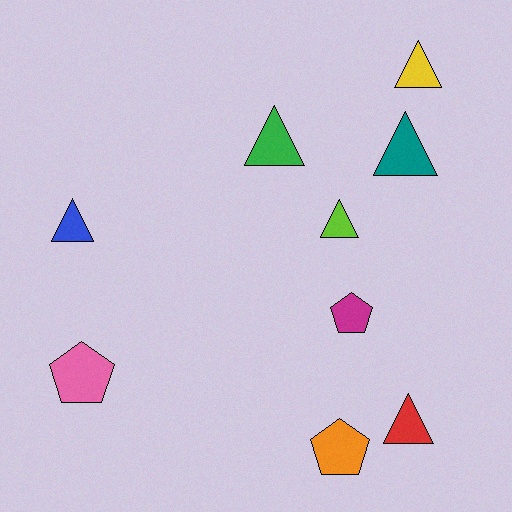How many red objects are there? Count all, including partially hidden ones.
There is 1 red object.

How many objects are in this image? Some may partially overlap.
There are 9 objects.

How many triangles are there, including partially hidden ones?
There are 6 triangles.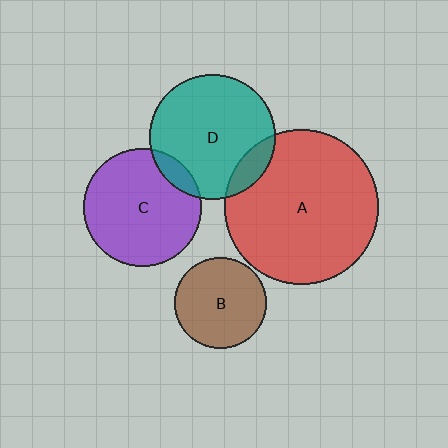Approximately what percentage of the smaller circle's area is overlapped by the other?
Approximately 10%.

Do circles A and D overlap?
Yes.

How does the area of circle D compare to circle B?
Approximately 1.9 times.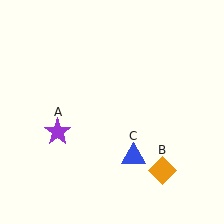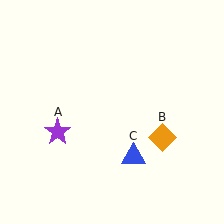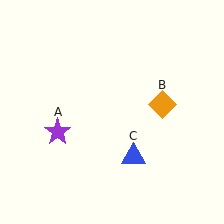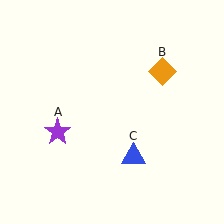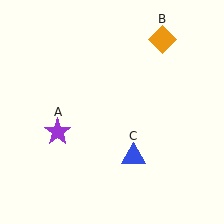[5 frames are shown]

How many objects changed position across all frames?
1 object changed position: orange diamond (object B).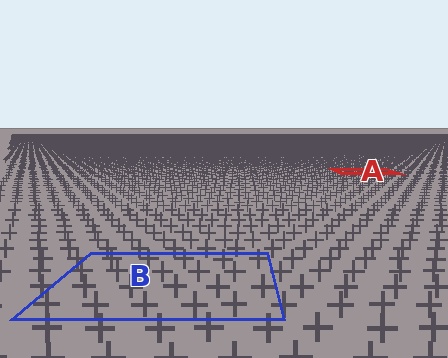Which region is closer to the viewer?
Region B is closer. The texture elements there are larger and more spread out.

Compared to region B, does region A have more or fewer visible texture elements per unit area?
Region A has more texture elements per unit area — they are packed more densely because it is farther away.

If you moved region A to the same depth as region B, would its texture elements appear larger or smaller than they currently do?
They would appear larger. At a closer depth, the same texture elements are projected at a bigger on-screen size.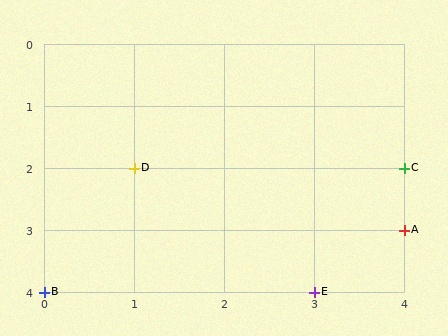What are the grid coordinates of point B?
Point B is at grid coordinates (0, 4).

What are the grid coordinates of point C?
Point C is at grid coordinates (4, 2).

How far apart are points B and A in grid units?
Points B and A are 4 columns and 1 row apart (about 4.1 grid units diagonally).